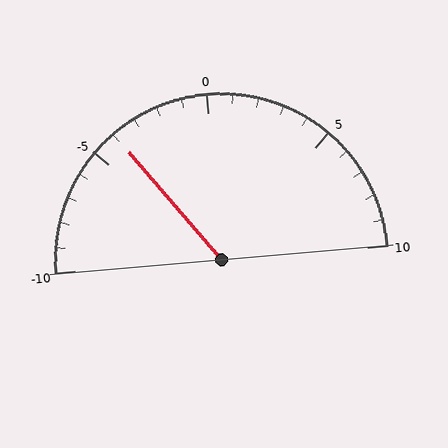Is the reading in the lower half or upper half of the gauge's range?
The reading is in the lower half of the range (-10 to 10).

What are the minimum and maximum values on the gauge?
The gauge ranges from -10 to 10.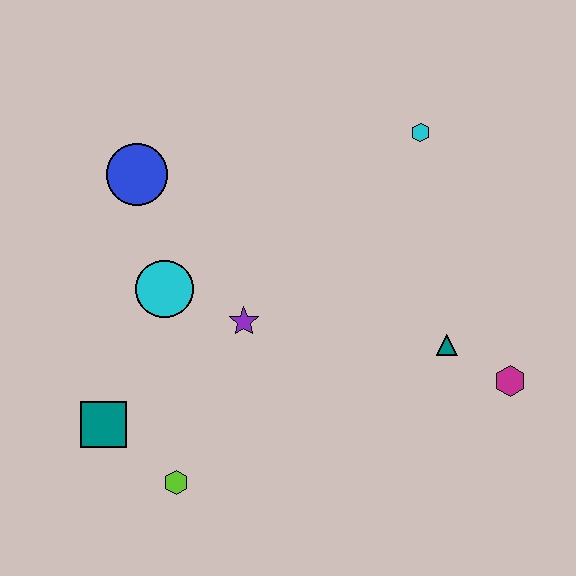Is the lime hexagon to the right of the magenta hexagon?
No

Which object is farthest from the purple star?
The magenta hexagon is farthest from the purple star.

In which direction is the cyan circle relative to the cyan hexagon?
The cyan circle is to the left of the cyan hexagon.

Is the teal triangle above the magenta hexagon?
Yes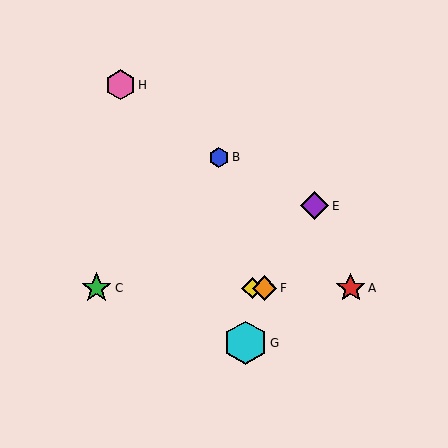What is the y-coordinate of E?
Object E is at y≈206.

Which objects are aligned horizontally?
Objects A, C, D, F are aligned horizontally.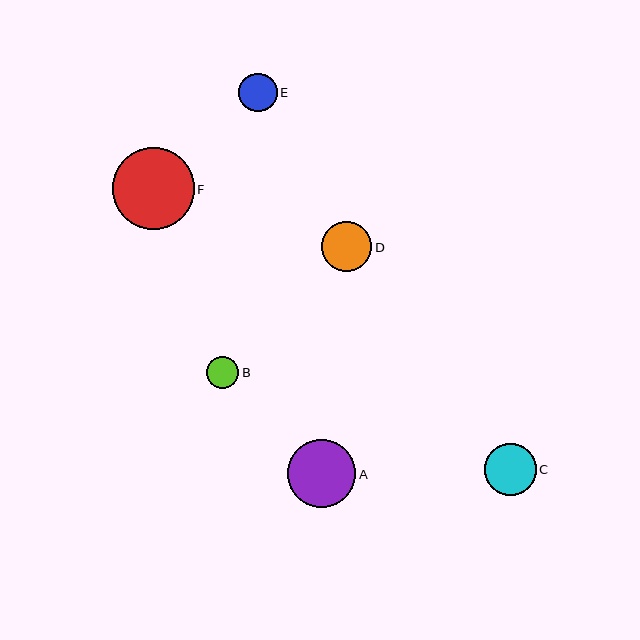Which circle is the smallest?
Circle B is the smallest with a size of approximately 32 pixels.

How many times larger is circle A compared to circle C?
Circle A is approximately 1.3 times the size of circle C.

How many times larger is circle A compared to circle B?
Circle A is approximately 2.1 times the size of circle B.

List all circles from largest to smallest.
From largest to smallest: F, A, C, D, E, B.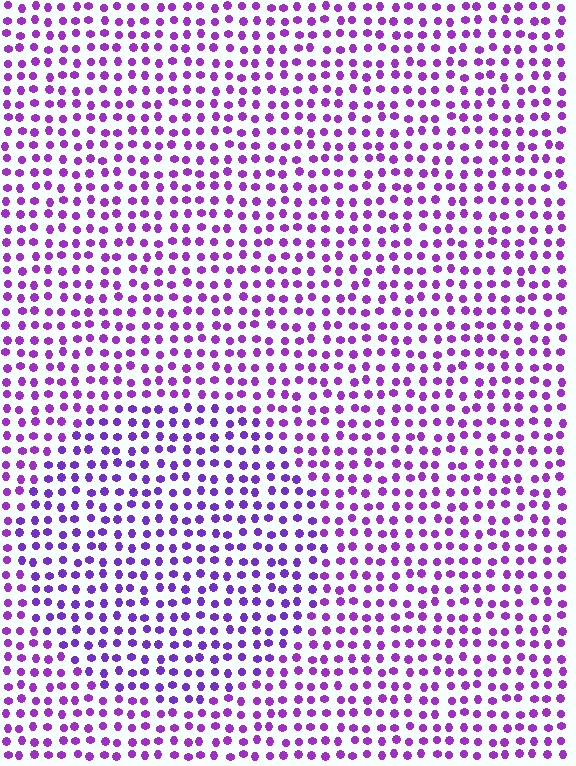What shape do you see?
I see a circle.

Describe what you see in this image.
The image is filled with small purple elements in a uniform arrangement. A circle-shaped region is visible where the elements are tinted to a slightly different hue, forming a subtle color boundary.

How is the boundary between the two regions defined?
The boundary is defined purely by a slight shift in hue (about 19 degrees). Spacing, size, and orientation are identical on both sides.